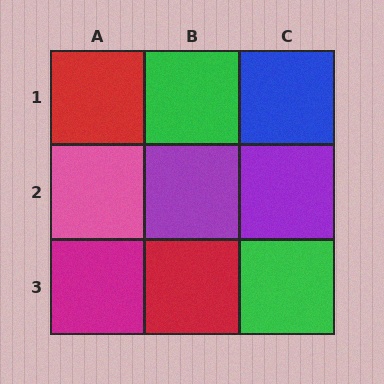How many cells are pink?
1 cell is pink.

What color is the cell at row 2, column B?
Purple.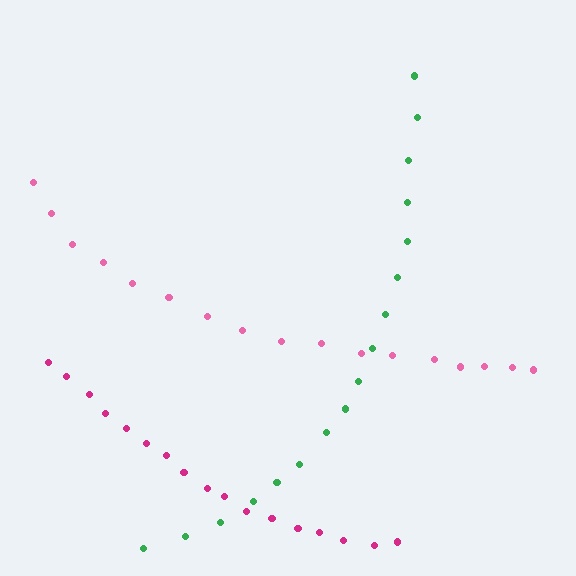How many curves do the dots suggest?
There are 3 distinct paths.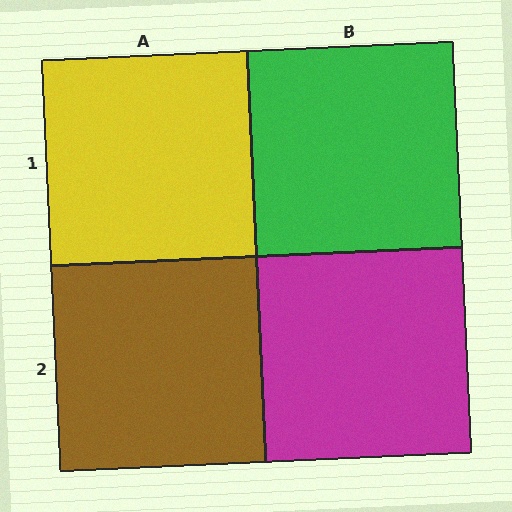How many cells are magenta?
1 cell is magenta.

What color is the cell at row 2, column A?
Brown.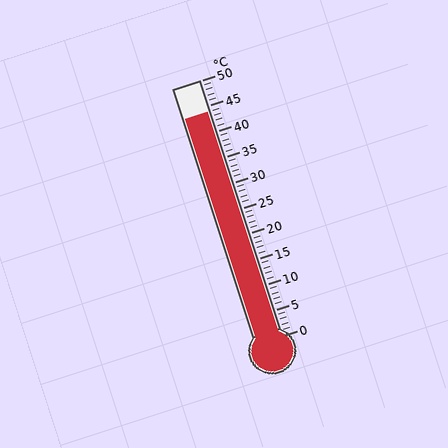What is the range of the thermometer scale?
The thermometer scale ranges from 0°C to 50°C.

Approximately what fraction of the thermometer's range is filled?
The thermometer is filled to approximately 90% of its range.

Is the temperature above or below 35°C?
The temperature is above 35°C.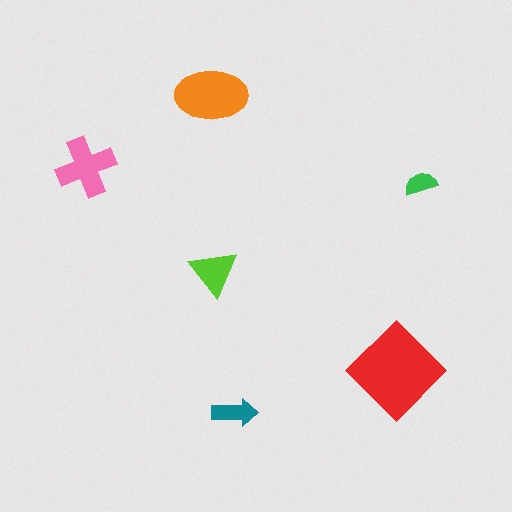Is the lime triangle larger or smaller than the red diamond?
Smaller.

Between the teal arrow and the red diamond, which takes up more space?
The red diamond.